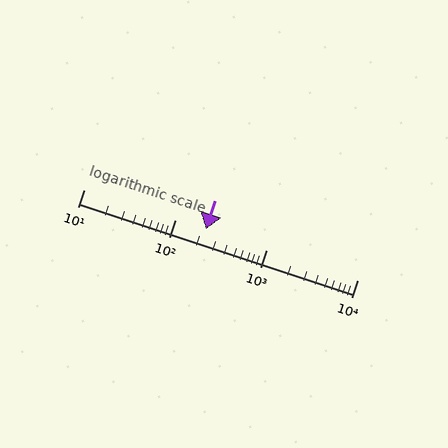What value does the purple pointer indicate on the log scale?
The pointer indicates approximately 220.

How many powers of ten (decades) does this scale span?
The scale spans 3 decades, from 10 to 10000.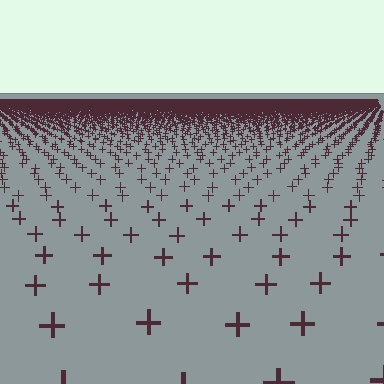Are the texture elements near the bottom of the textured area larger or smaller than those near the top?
Larger. Near the bottom, elements are closer to the viewer and appear at a bigger on-screen size.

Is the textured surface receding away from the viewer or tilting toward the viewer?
The surface is receding away from the viewer. Texture elements get smaller and denser toward the top.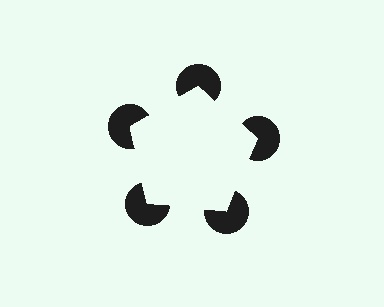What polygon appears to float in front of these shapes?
An illusory pentagon — its edges are inferred from the aligned wedge cuts in the pac-man discs, not physically drawn.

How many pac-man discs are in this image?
There are 5 — one at each vertex of the illusory pentagon.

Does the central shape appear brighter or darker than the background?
It typically appears slightly brighter than the background, even though no actual brightness change is drawn.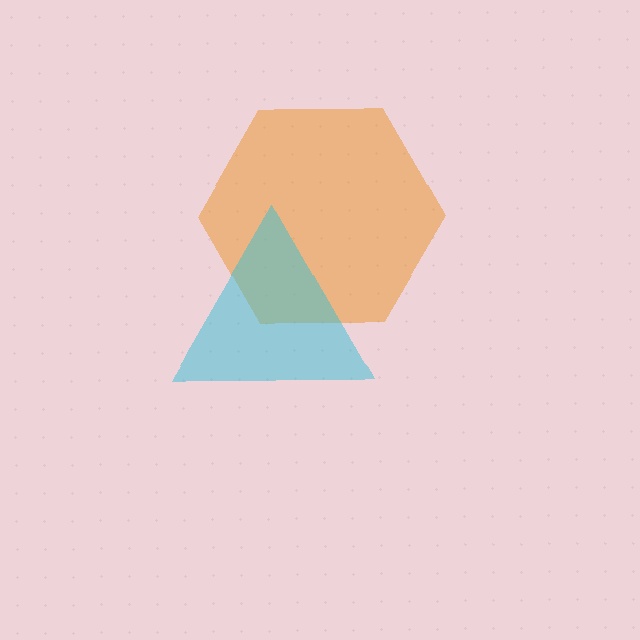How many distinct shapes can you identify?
There are 2 distinct shapes: an orange hexagon, a cyan triangle.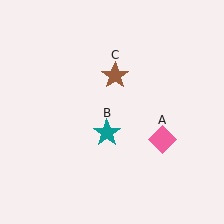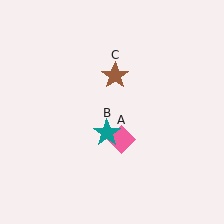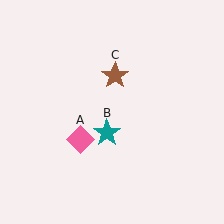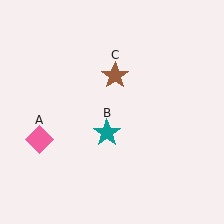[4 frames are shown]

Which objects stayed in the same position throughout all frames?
Teal star (object B) and brown star (object C) remained stationary.